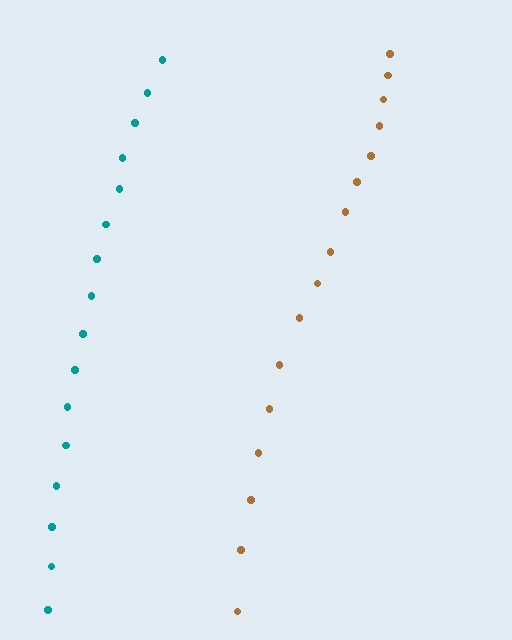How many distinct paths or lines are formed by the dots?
There are 2 distinct paths.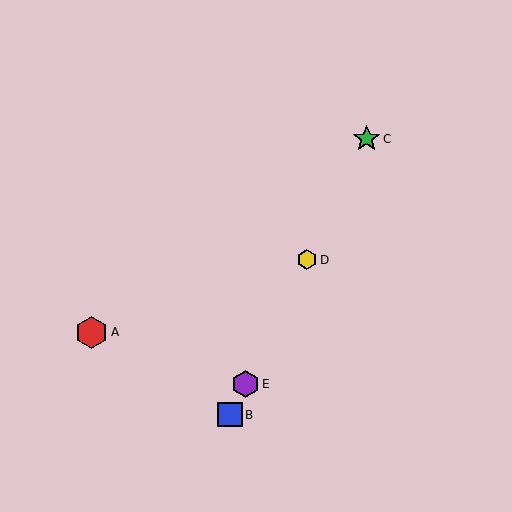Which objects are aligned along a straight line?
Objects B, C, D, E are aligned along a straight line.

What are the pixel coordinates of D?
Object D is at (307, 260).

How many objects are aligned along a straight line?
4 objects (B, C, D, E) are aligned along a straight line.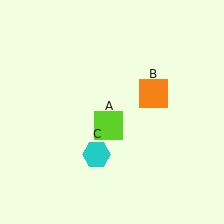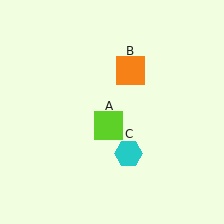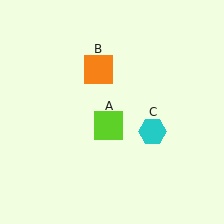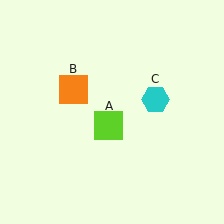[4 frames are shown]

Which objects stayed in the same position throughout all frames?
Lime square (object A) remained stationary.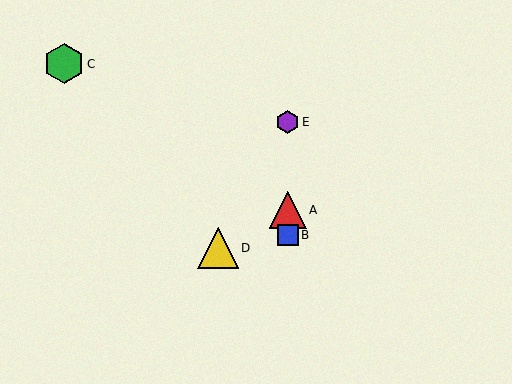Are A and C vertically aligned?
No, A is at x≈288 and C is at x≈64.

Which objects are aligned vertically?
Objects A, B, E are aligned vertically.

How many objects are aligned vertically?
3 objects (A, B, E) are aligned vertically.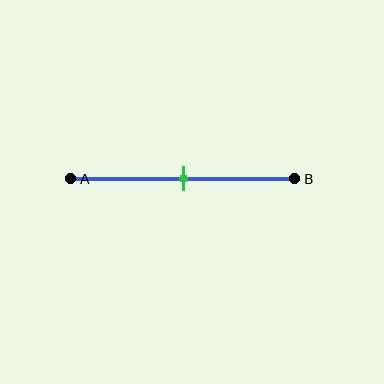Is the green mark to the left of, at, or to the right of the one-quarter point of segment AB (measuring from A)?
The green mark is to the right of the one-quarter point of segment AB.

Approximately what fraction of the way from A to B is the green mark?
The green mark is approximately 50% of the way from A to B.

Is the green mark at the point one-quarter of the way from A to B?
No, the mark is at about 50% from A, not at the 25% one-quarter point.